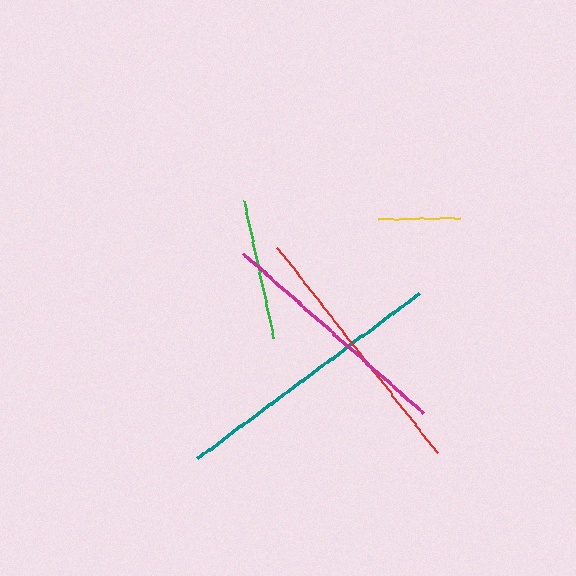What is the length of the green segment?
The green segment is approximately 140 pixels long.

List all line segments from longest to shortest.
From longest to shortest: teal, red, magenta, green, yellow.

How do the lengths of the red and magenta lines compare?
The red and magenta lines are approximately the same length.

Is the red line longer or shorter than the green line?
The red line is longer than the green line.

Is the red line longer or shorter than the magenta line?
The red line is longer than the magenta line.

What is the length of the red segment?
The red segment is approximately 260 pixels long.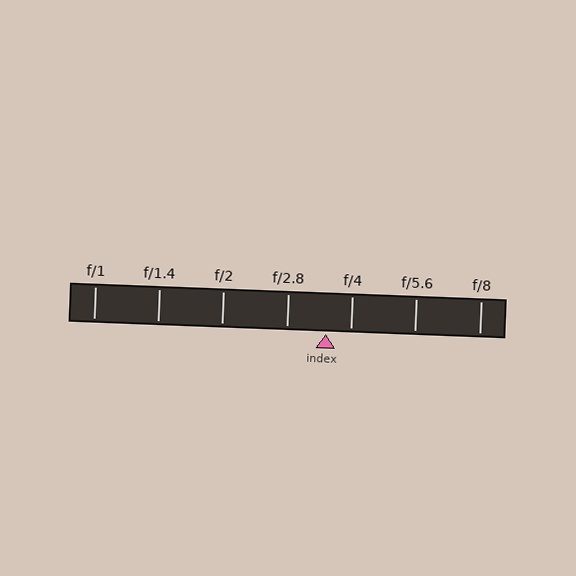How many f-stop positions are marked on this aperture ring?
There are 7 f-stop positions marked.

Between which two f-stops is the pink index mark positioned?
The index mark is between f/2.8 and f/4.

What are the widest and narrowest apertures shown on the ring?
The widest aperture shown is f/1 and the narrowest is f/8.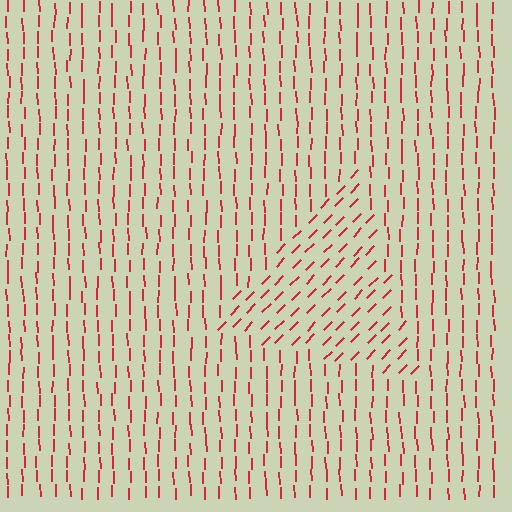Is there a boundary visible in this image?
Yes, there is a texture boundary formed by a change in line orientation.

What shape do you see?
I see a triangle.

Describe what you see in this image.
The image is filled with small red line segments. A triangle region in the image has lines oriented differently from the surrounding lines, creating a visible texture boundary.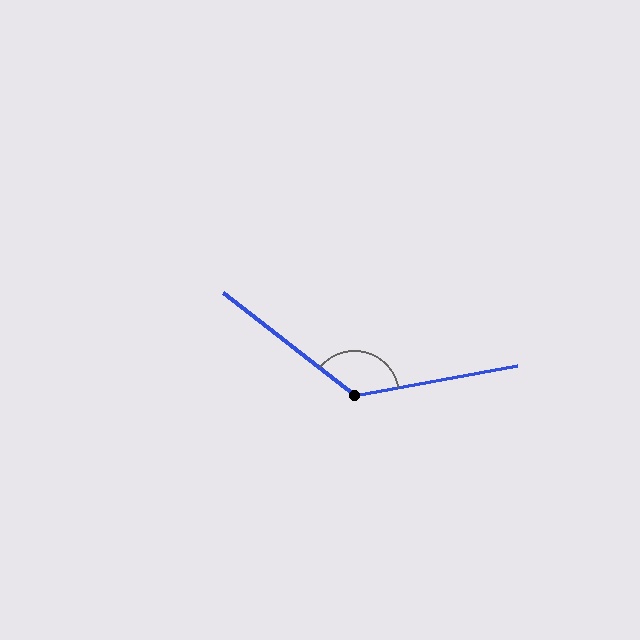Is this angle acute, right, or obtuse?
It is obtuse.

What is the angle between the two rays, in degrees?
Approximately 132 degrees.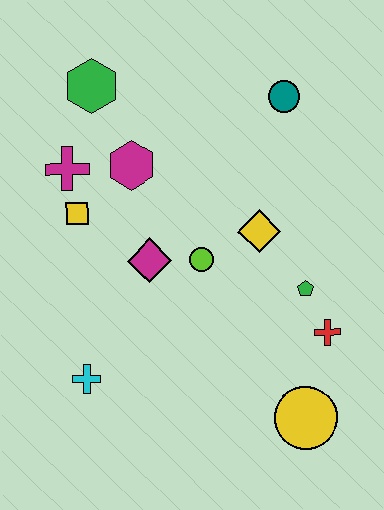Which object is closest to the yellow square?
The magenta cross is closest to the yellow square.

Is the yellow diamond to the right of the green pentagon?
No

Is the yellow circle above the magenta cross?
No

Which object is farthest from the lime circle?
The green hexagon is farthest from the lime circle.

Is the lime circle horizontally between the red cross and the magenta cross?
Yes